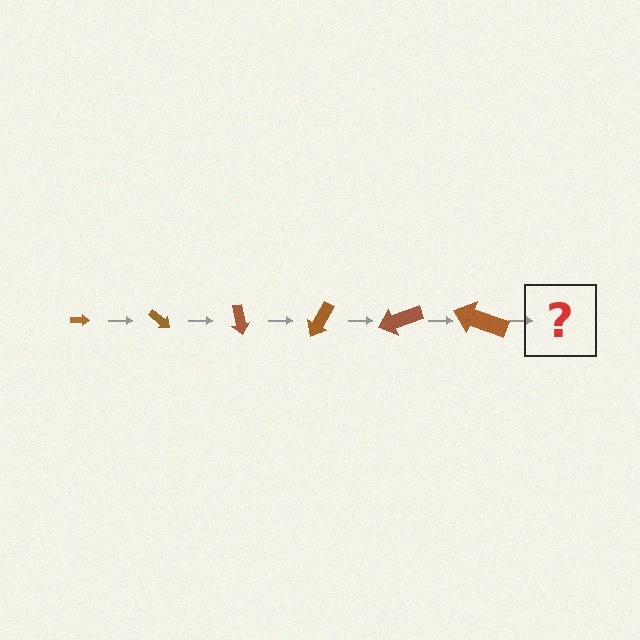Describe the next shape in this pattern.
It should be an arrow, larger than the previous one and rotated 240 degrees from the start.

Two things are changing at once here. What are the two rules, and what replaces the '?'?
The two rules are that the arrow grows larger each step and it rotates 40 degrees each step. The '?' should be an arrow, larger than the previous one and rotated 240 degrees from the start.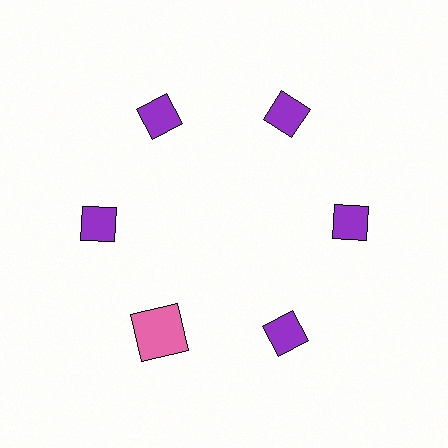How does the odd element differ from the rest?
It differs in both color (pink instead of purple) and shape (square instead of diamond).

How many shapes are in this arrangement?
There are 6 shapes arranged in a ring pattern.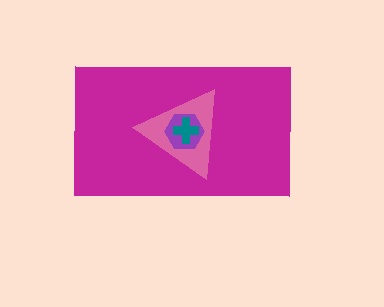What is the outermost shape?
The magenta rectangle.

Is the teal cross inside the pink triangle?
Yes.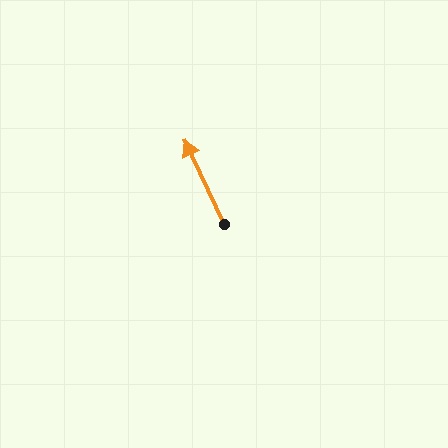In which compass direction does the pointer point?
Northwest.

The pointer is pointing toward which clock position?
Roughly 11 o'clock.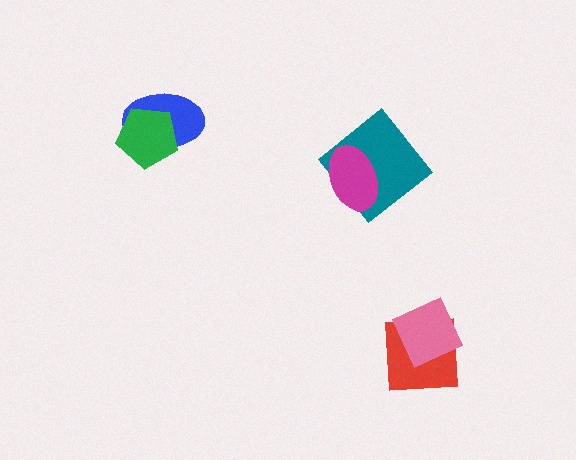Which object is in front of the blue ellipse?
The green pentagon is in front of the blue ellipse.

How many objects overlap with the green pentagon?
1 object overlaps with the green pentagon.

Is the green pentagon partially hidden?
No, no other shape covers it.